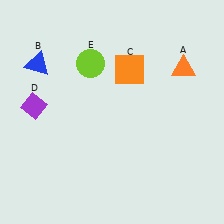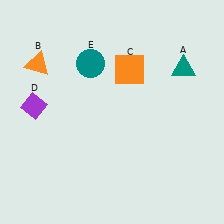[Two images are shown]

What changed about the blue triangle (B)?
In Image 1, B is blue. In Image 2, it changed to orange.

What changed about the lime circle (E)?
In Image 1, E is lime. In Image 2, it changed to teal.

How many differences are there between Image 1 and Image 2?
There are 3 differences between the two images.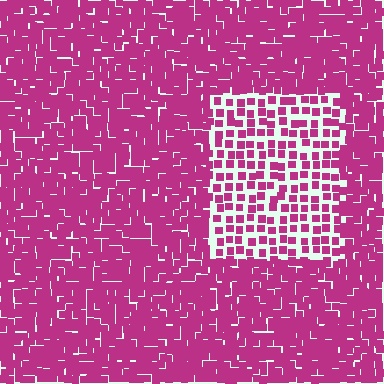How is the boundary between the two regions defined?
The boundary is defined by a change in element density (approximately 2.2x ratio). All elements are the same color, size, and shape.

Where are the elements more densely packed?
The elements are more densely packed outside the rectangle boundary.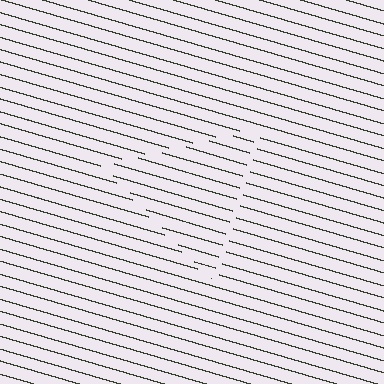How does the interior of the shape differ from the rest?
The interior of the shape contains the same grating, shifted by half a period — the contour is defined by the phase discontinuity where line-ends from the inner and outer gratings abut.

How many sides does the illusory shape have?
3 sides — the line-ends trace a triangle.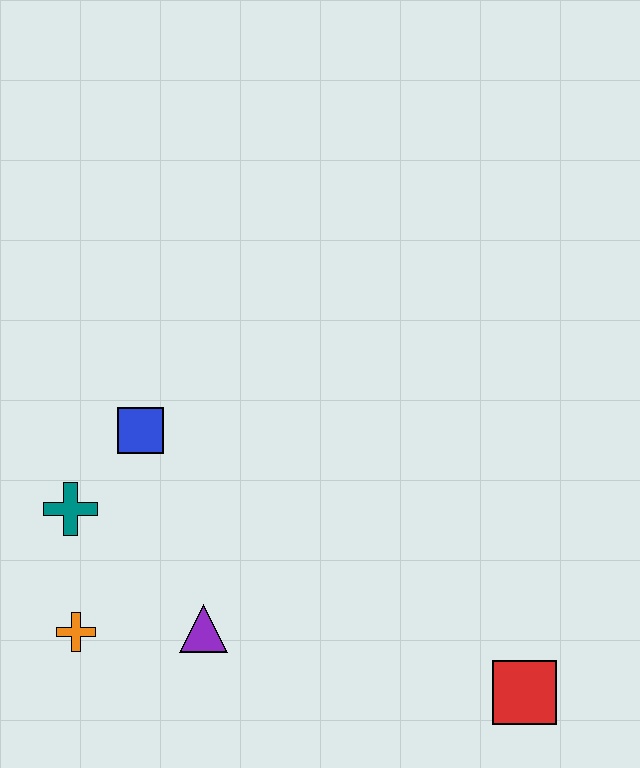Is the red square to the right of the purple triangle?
Yes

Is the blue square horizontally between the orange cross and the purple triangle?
Yes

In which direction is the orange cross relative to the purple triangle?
The orange cross is to the left of the purple triangle.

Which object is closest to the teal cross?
The blue square is closest to the teal cross.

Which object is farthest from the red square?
The teal cross is farthest from the red square.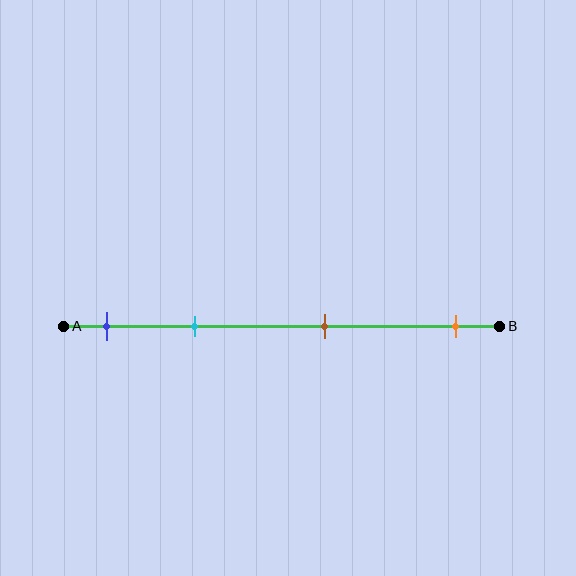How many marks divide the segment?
There are 4 marks dividing the segment.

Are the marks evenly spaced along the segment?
No, the marks are not evenly spaced.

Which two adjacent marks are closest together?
The blue and cyan marks are the closest adjacent pair.